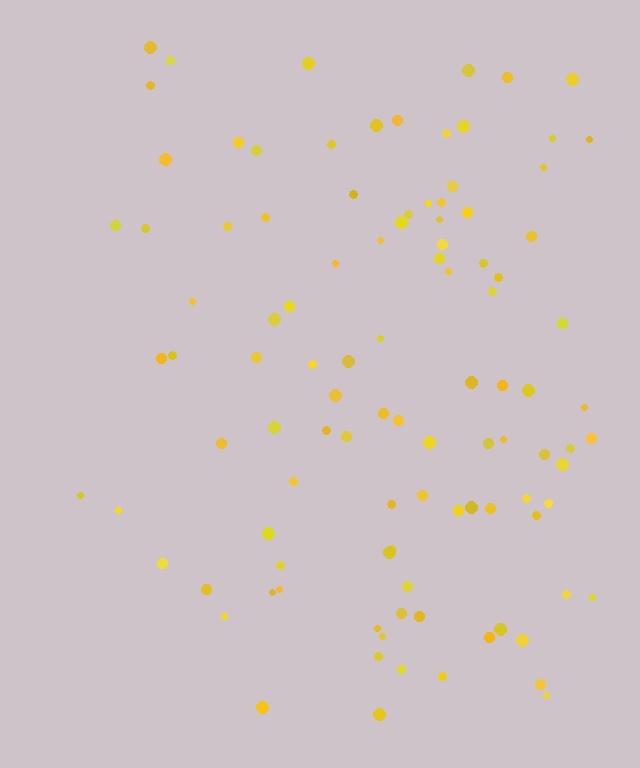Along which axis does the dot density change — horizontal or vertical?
Horizontal.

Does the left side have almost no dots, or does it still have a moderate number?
Still a moderate number, just noticeably fewer than the right.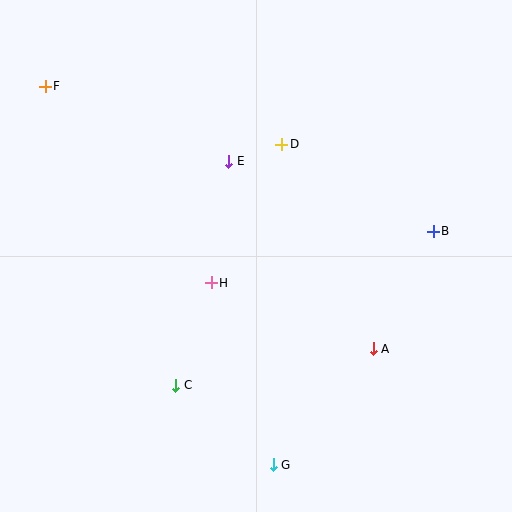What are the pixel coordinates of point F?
Point F is at (45, 86).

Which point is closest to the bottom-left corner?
Point C is closest to the bottom-left corner.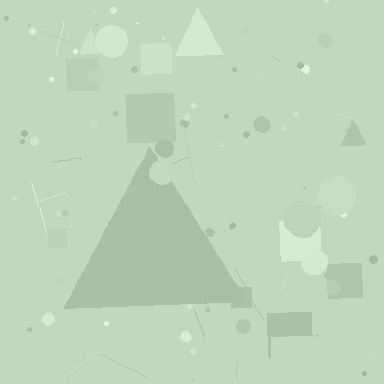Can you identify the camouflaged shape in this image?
The camouflaged shape is a triangle.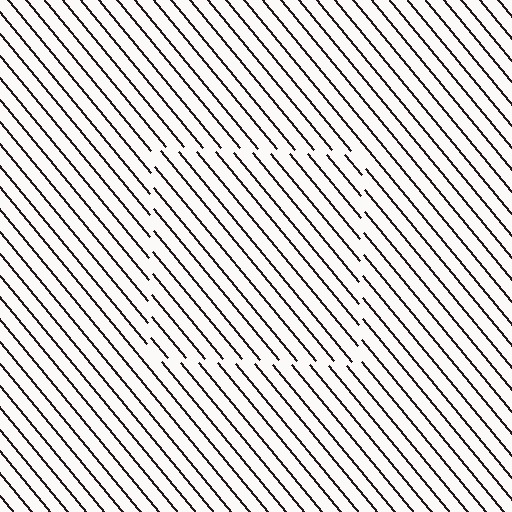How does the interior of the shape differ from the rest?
The interior of the shape contains the same grating, shifted by half a period — the contour is defined by the phase discontinuity where line-ends from the inner and outer gratings abut.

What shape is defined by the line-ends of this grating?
An illusory square. The interior of the shape contains the same grating, shifted by half a period — the contour is defined by the phase discontinuity where line-ends from the inner and outer gratings abut.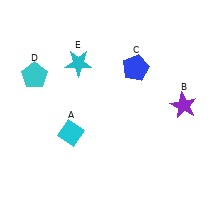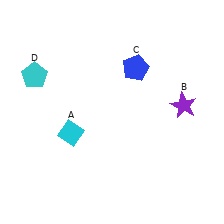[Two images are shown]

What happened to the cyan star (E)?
The cyan star (E) was removed in Image 2. It was in the top-left area of Image 1.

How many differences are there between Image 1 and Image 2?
There is 1 difference between the two images.